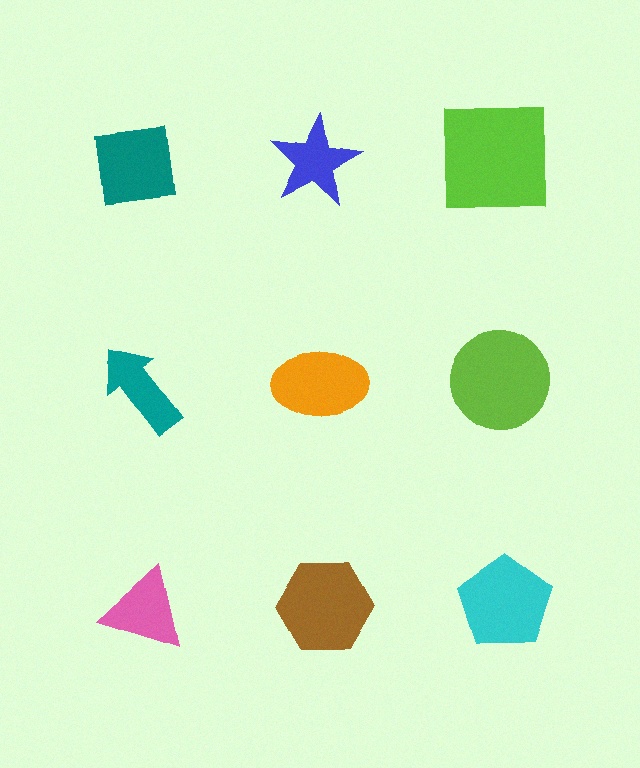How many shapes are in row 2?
3 shapes.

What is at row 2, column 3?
A lime circle.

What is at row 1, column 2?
A blue star.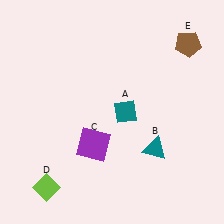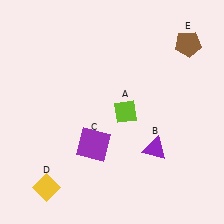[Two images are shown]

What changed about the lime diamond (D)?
In Image 1, D is lime. In Image 2, it changed to yellow.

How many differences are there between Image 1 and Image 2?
There are 3 differences between the two images.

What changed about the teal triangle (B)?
In Image 1, B is teal. In Image 2, it changed to purple.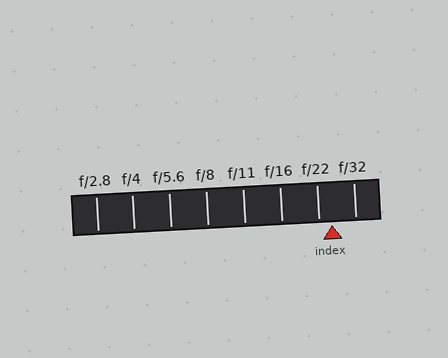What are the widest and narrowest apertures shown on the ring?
The widest aperture shown is f/2.8 and the narrowest is f/32.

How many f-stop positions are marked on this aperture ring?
There are 8 f-stop positions marked.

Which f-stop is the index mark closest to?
The index mark is closest to f/22.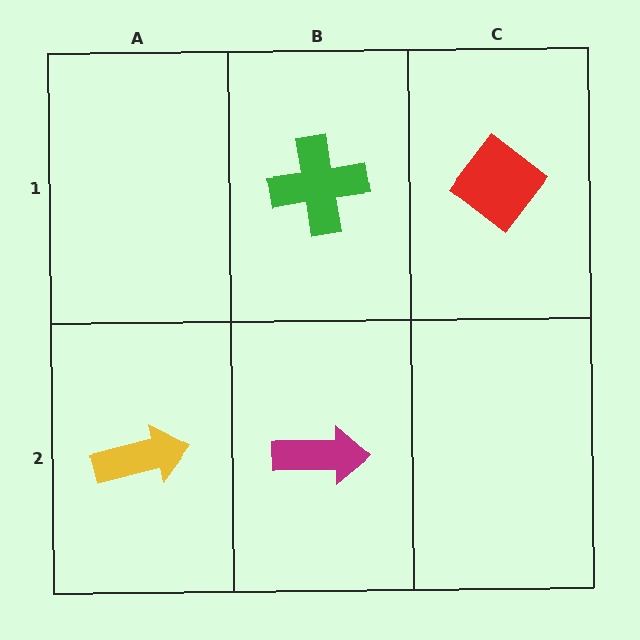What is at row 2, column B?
A magenta arrow.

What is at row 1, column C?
A red diamond.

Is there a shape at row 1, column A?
No, that cell is empty.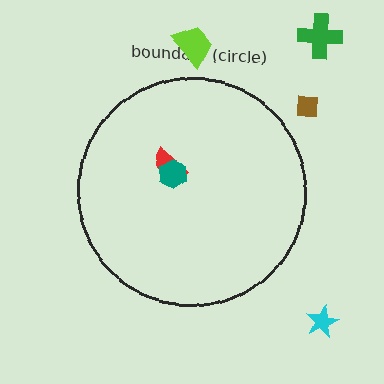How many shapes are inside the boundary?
2 inside, 4 outside.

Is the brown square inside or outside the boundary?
Outside.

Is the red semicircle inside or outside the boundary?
Inside.